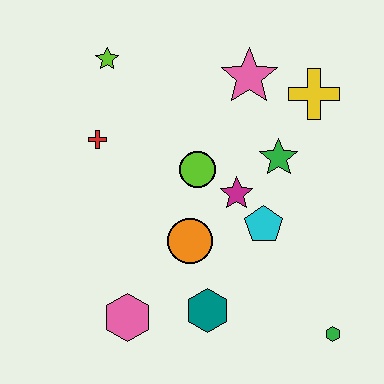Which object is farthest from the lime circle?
The green hexagon is farthest from the lime circle.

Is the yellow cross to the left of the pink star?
No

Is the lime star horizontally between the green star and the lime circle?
No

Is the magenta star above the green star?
No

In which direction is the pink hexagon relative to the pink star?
The pink hexagon is below the pink star.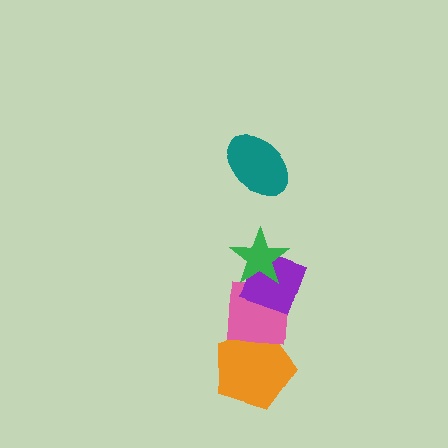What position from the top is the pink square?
The pink square is 4th from the top.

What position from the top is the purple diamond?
The purple diamond is 3rd from the top.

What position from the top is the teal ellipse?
The teal ellipse is 1st from the top.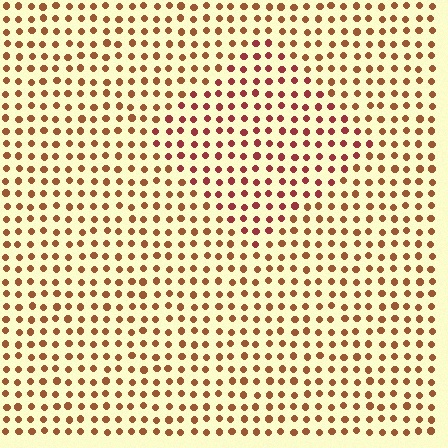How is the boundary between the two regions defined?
The boundary is defined purely by a slight shift in hue (about 28 degrees). Spacing, size, and orientation are identical on both sides.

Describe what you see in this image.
The image is filled with small brown elements in a uniform arrangement. A diamond-shaped region is visible where the elements are tinted to a slightly different hue, forming a subtle color boundary.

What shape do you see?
I see a diamond.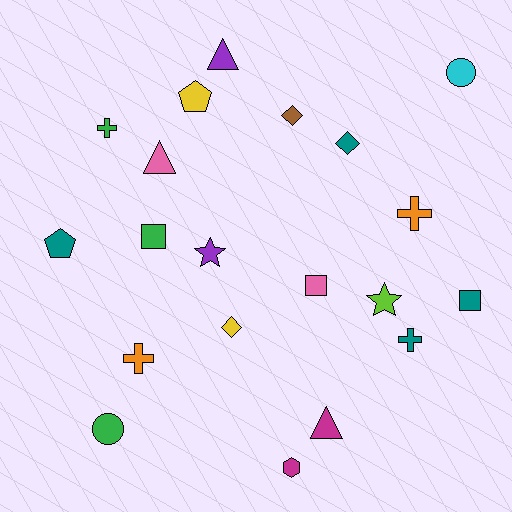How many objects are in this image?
There are 20 objects.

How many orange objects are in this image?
There are 2 orange objects.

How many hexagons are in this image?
There is 1 hexagon.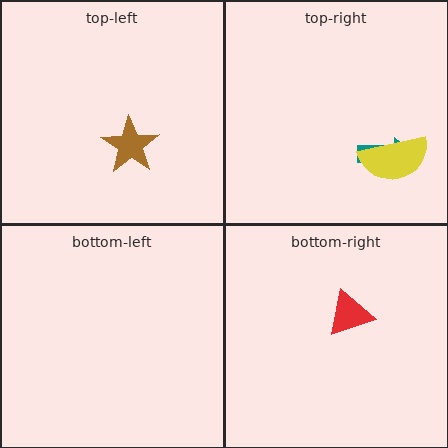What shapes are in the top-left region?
The brown star.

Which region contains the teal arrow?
The top-right region.